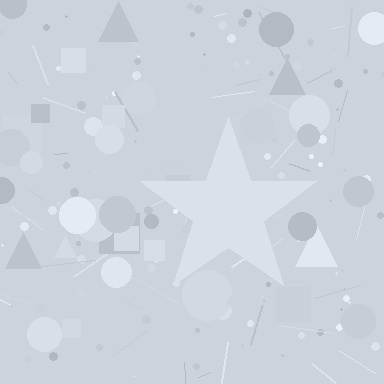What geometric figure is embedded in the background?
A star is embedded in the background.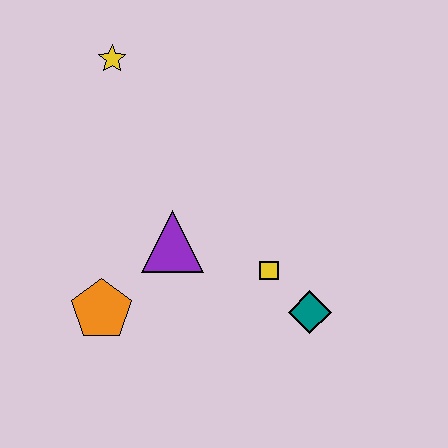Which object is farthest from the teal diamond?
The yellow star is farthest from the teal diamond.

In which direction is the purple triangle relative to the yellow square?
The purple triangle is to the left of the yellow square.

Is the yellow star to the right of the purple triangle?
No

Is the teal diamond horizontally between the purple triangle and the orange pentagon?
No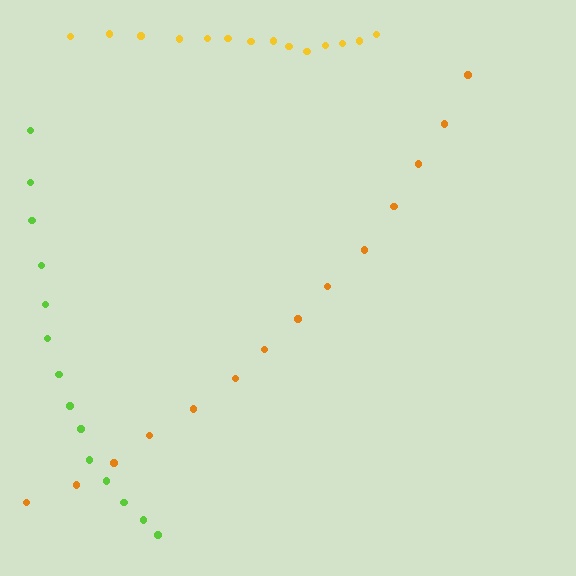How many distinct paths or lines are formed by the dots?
There are 3 distinct paths.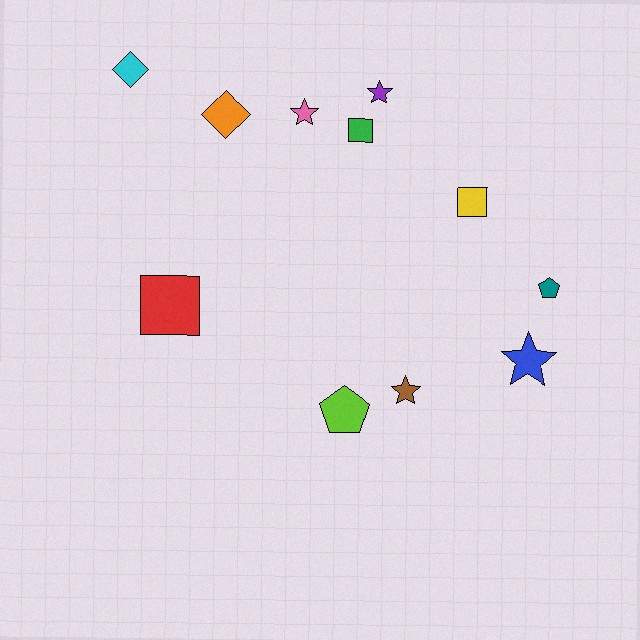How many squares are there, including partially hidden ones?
There are 3 squares.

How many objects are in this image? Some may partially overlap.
There are 11 objects.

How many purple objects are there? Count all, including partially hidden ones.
There is 1 purple object.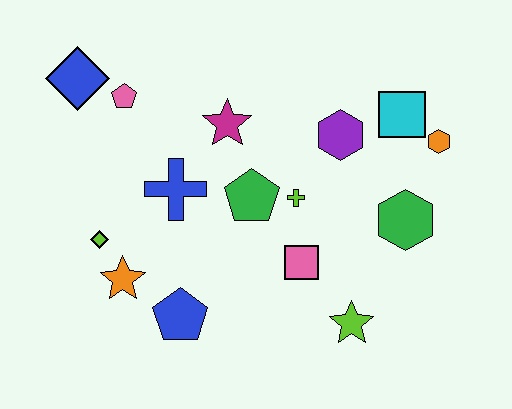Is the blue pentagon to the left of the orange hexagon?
Yes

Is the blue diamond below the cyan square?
No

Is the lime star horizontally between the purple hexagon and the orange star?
No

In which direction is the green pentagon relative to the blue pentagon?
The green pentagon is above the blue pentagon.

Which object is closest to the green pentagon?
The lime cross is closest to the green pentagon.